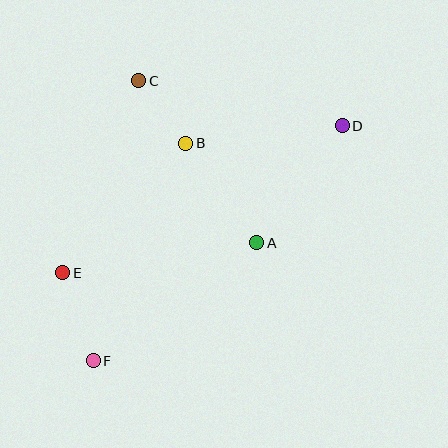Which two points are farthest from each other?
Points D and F are farthest from each other.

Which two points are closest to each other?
Points B and C are closest to each other.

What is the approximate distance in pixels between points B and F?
The distance between B and F is approximately 236 pixels.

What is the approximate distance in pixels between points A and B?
The distance between A and B is approximately 122 pixels.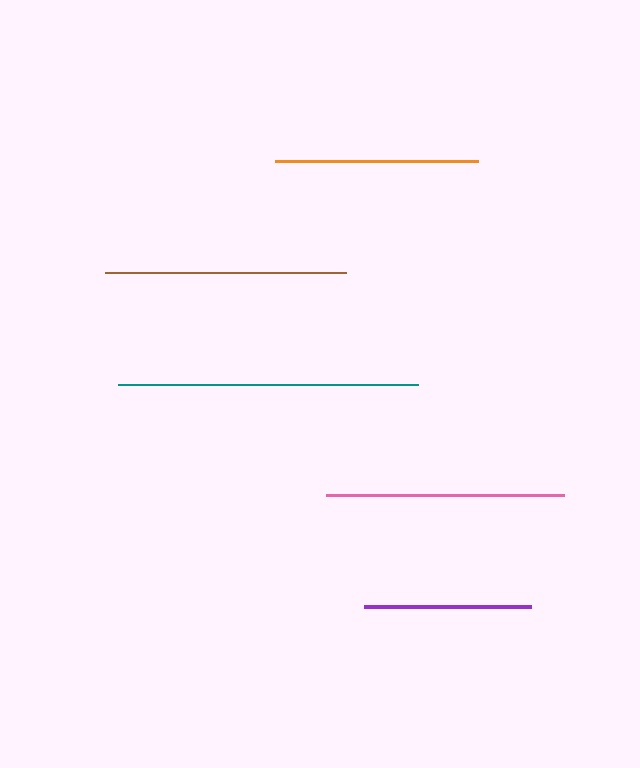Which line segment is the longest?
The teal line is the longest at approximately 300 pixels.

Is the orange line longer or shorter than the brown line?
The brown line is longer than the orange line.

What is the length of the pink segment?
The pink segment is approximately 239 pixels long.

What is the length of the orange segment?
The orange segment is approximately 203 pixels long.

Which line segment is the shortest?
The purple line is the shortest at approximately 167 pixels.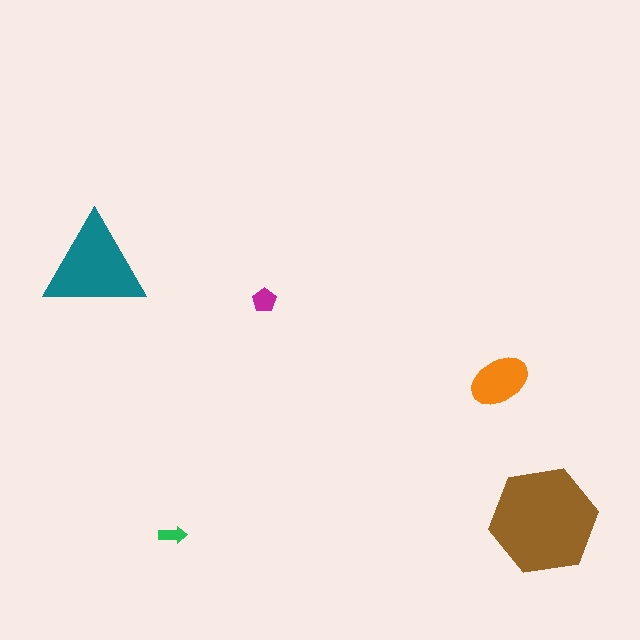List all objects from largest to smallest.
The brown hexagon, the teal triangle, the orange ellipse, the magenta pentagon, the green arrow.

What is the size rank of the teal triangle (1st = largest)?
2nd.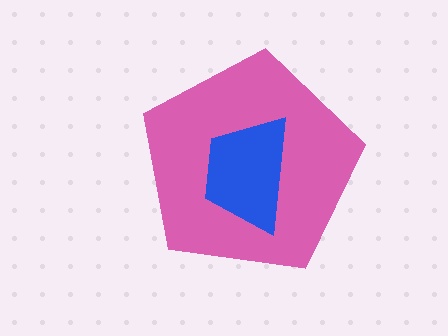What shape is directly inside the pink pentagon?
The blue trapezoid.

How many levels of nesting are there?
2.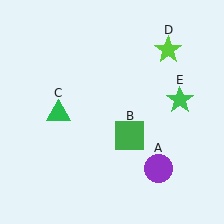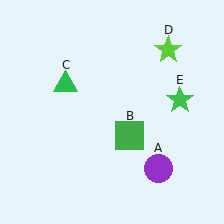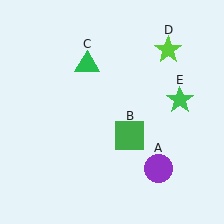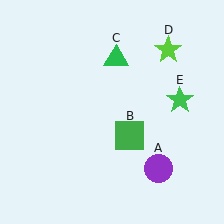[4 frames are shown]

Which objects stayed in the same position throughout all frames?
Purple circle (object A) and green square (object B) and lime star (object D) and green star (object E) remained stationary.